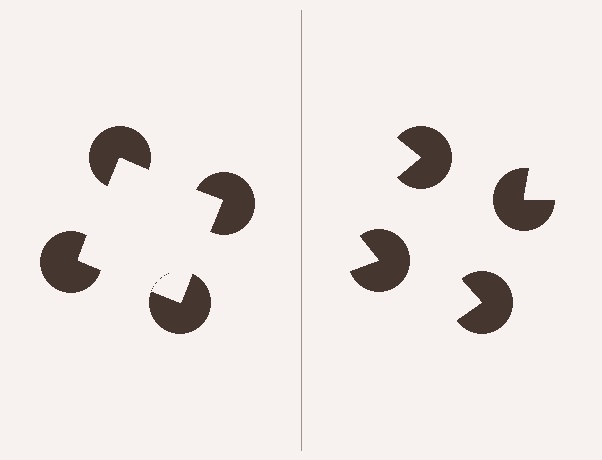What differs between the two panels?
The pac-man discs are positioned identically on both sides; only the wedge orientations differ. On the left they align to a square; on the right they are misaligned.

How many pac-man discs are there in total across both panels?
8 — 4 on each side.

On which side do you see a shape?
An illusory square appears on the left side. On the right side the wedge cuts are rotated, so no coherent shape forms.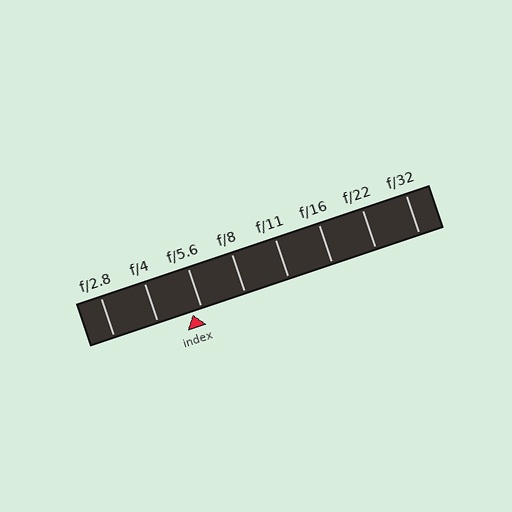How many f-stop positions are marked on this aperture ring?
There are 8 f-stop positions marked.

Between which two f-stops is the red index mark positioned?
The index mark is between f/4 and f/5.6.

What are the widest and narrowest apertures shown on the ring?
The widest aperture shown is f/2.8 and the narrowest is f/32.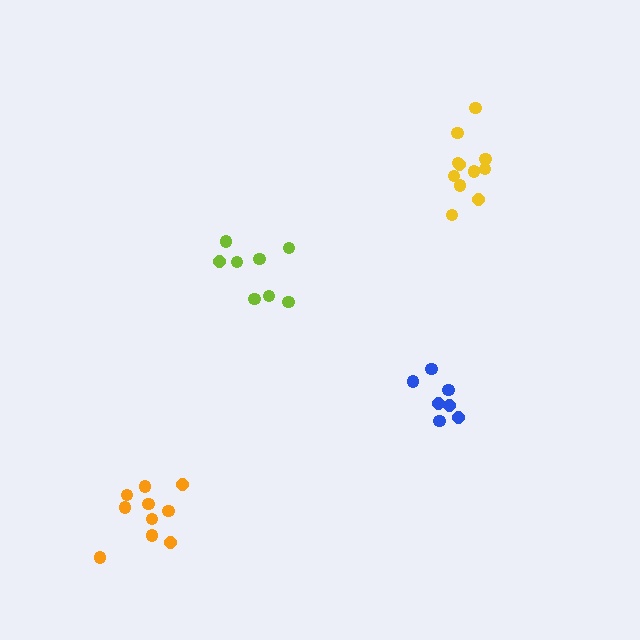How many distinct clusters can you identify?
There are 4 distinct clusters.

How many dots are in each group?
Group 1: 8 dots, Group 2: 7 dots, Group 3: 11 dots, Group 4: 10 dots (36 total).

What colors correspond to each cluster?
The clusters are colored: lime, blue, yellow, orange.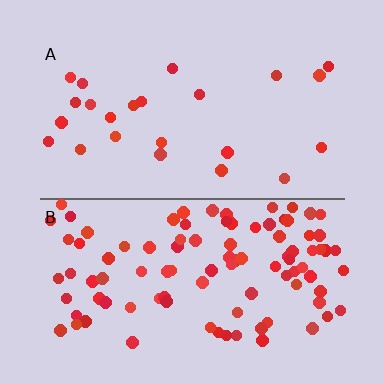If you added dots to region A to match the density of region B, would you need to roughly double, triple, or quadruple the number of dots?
Approximately quadruple.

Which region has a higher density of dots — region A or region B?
B (the bottom).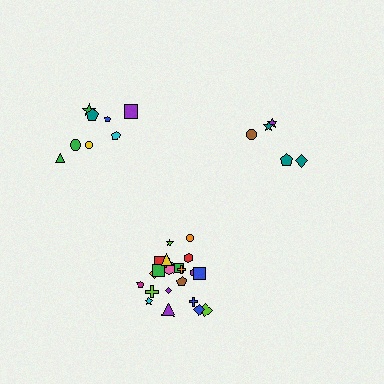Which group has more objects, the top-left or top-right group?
The top-left group.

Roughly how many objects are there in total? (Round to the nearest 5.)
Roughly 35 objects in total.